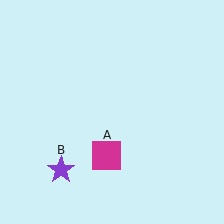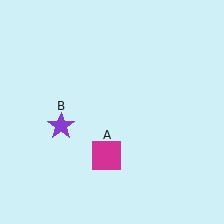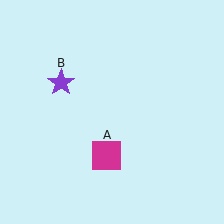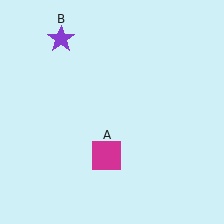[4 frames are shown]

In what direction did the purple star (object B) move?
The purple star (object B) moved up.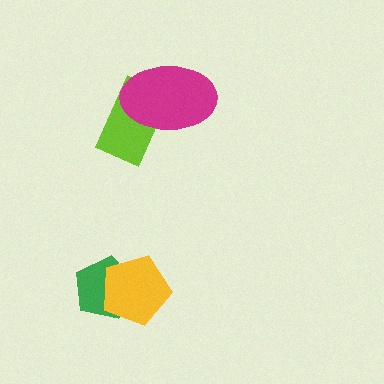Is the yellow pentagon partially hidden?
No, no other shape covers it.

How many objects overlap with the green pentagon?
1 object overlaps with the green pentagon.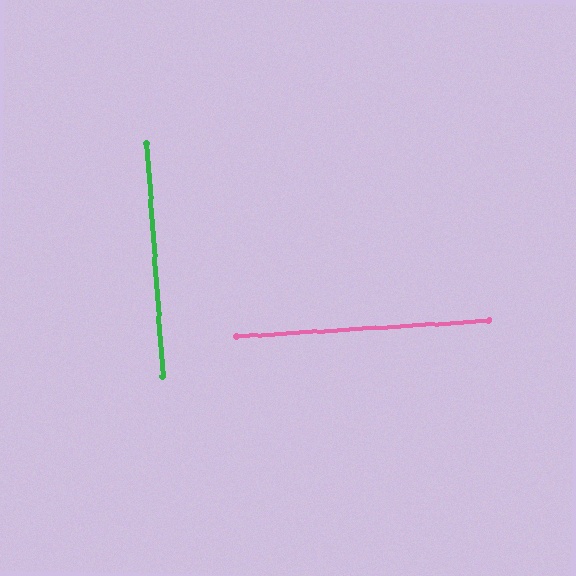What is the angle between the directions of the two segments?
Approximately 89 degrees.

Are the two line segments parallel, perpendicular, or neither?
Perpendicular — they meet at approximately 89°.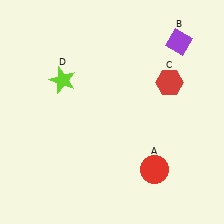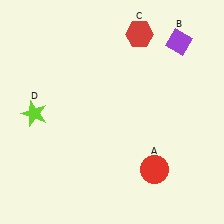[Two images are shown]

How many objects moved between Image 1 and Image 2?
2 objects moved between the two images.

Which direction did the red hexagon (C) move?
The red hexagon (C) moved up.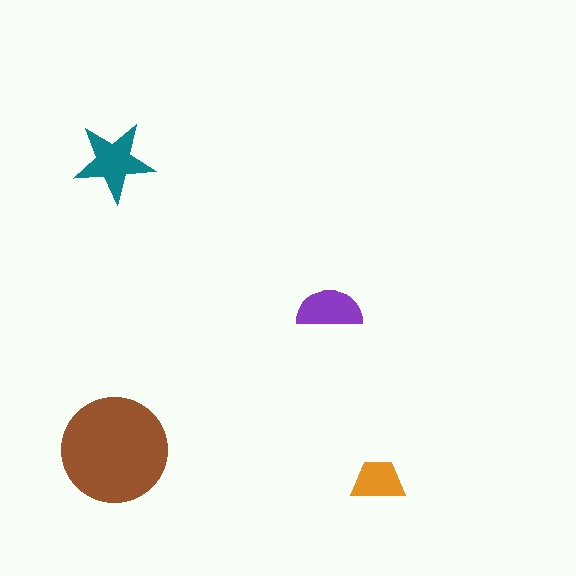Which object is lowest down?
The orange trapezoid is bottommost.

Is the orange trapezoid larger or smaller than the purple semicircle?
Smaller.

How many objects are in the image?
There are 4 objects in the image.